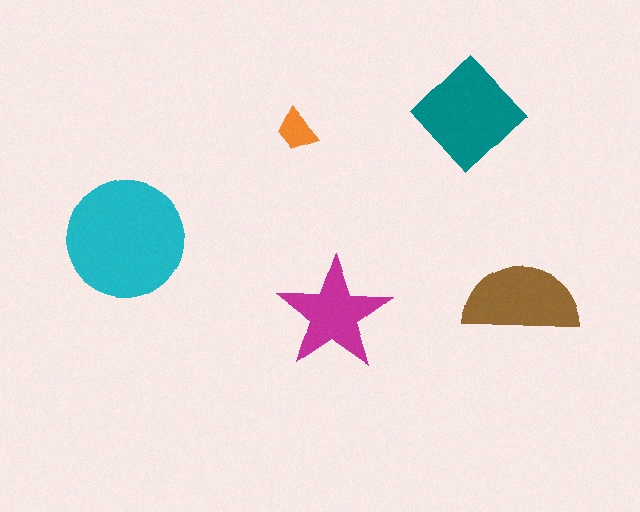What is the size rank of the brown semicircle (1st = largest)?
3rd.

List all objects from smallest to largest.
The orange trapezoid, the magenta star, the brown semicircle, the teal diamond, the cyan circle.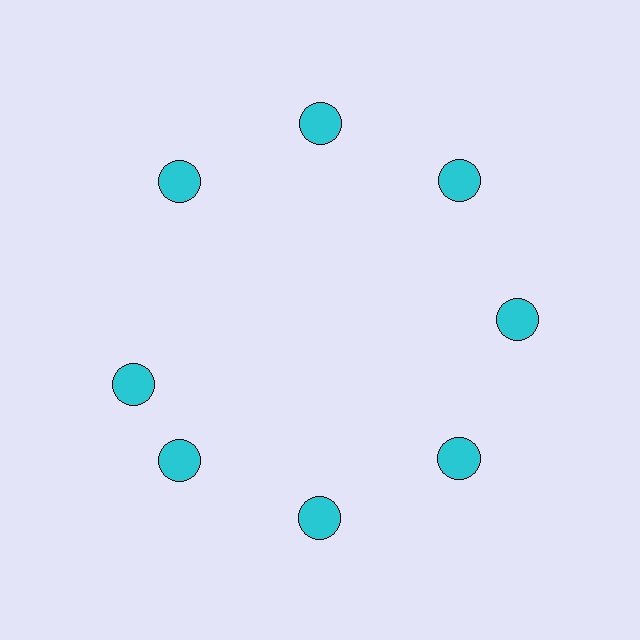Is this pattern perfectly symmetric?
No. The 8 cyan circles are arranged in a ring, but one element near the 9 o'clock position is rotated out of alignment along the ring, breaking the 8-fold rotational symmetry.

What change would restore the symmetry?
The symmetry would be restored by rotating it back into even spacing with its neighbors so that all 8 circles sit at equal angles and equal distance from the center.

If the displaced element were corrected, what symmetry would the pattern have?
It would have 8-fold rotational symmetry — the pattern would map onto itself every 45 degrees.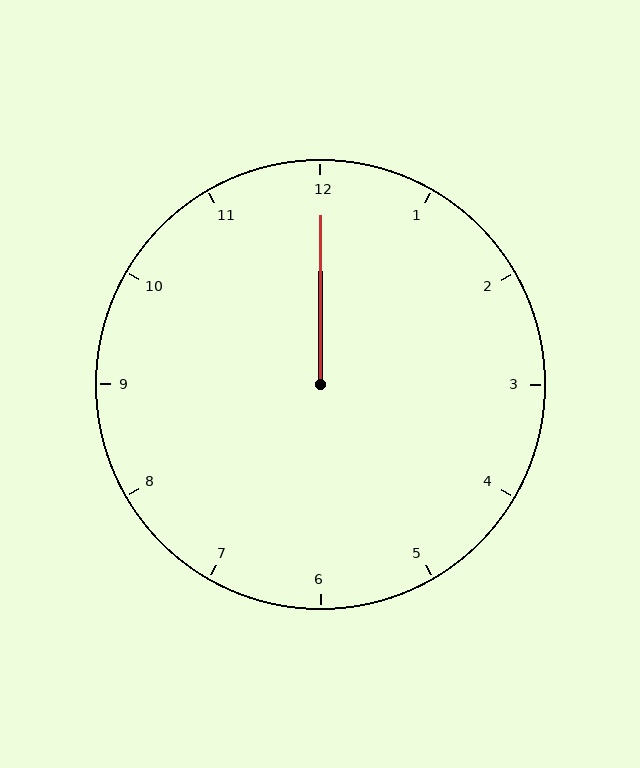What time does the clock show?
12:00.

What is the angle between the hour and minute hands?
Approximately 0 degrees.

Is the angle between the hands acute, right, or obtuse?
It is acute.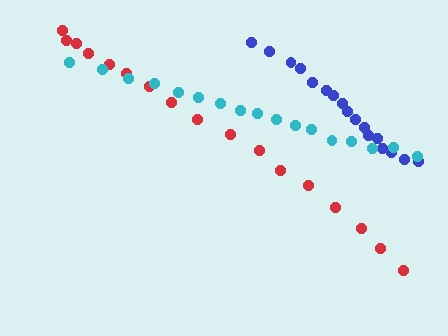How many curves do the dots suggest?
There are 3 distinct paths.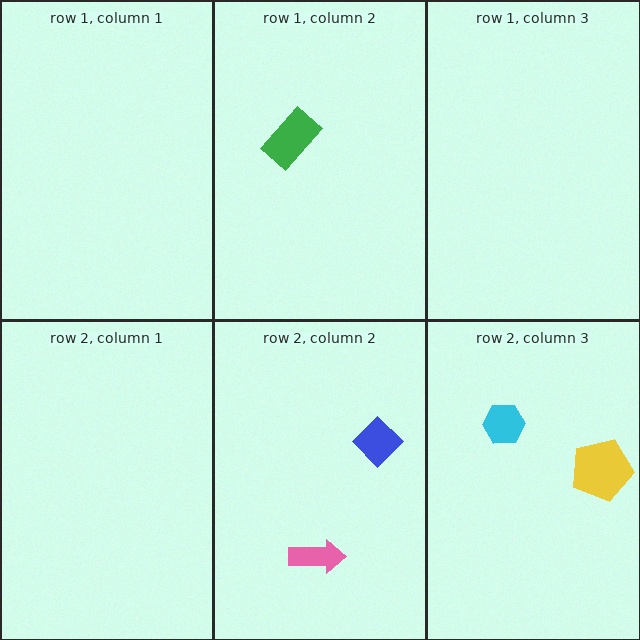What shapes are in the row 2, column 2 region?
The pink arrow, the blue diamond.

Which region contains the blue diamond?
The row 2, column 2 region.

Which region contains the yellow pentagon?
The row 2, column 3 region.